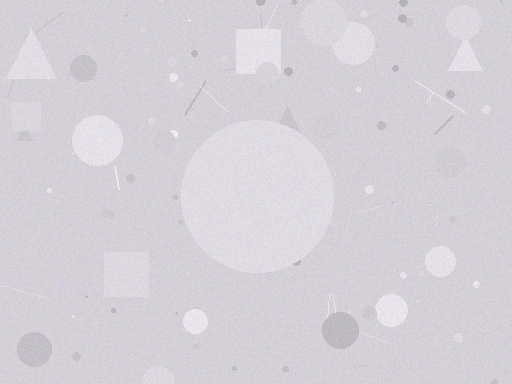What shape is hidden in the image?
A circle is hidden in the image.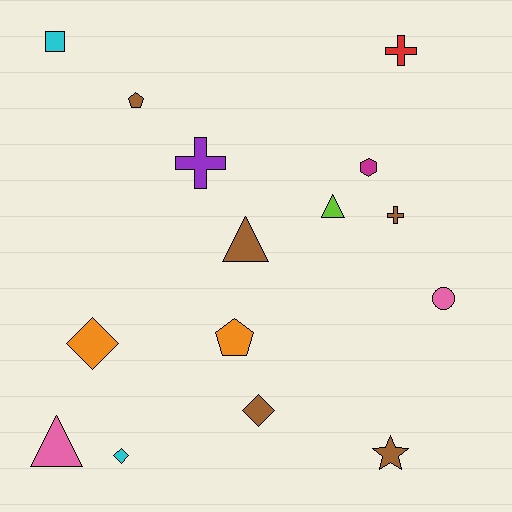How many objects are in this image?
There are 15 objects.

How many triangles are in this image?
There are 3 triangles.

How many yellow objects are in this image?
There are no yellow objects.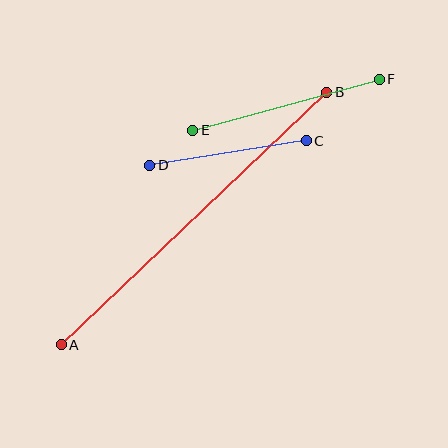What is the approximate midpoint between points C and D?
The midpoint is at approximately (228, 153) pixels.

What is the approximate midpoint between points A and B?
The midpoint is at approximately (194, 219) pixels.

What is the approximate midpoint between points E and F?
The midpoint is at approximately (286, 105) pixels.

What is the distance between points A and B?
The distance is approximately 366 pixels.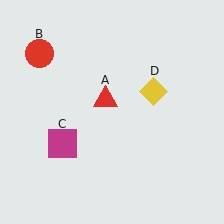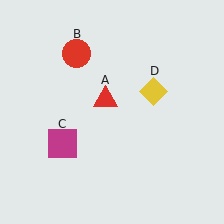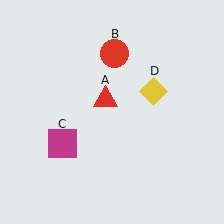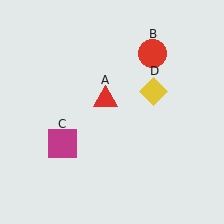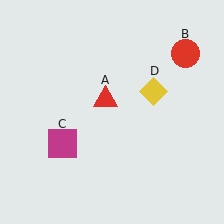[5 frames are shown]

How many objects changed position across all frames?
1 object changed position: red circle (object B).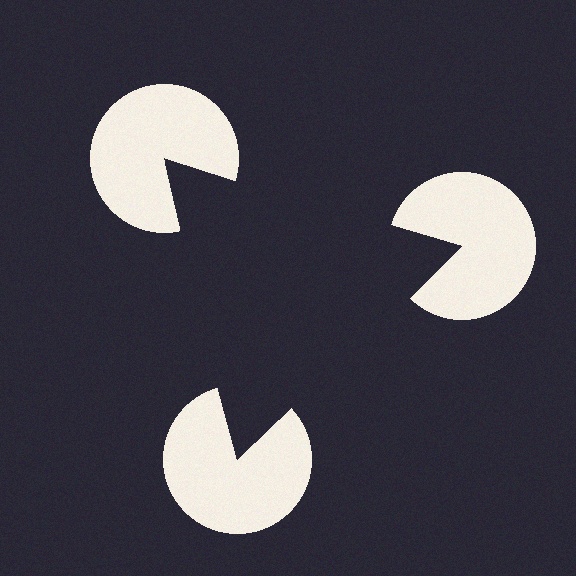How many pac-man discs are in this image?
There are 3 — one at each vertex of the illusory triangle.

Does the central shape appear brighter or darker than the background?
It typically appears slightly darker than the background, even though no actual brightness change is drawn.